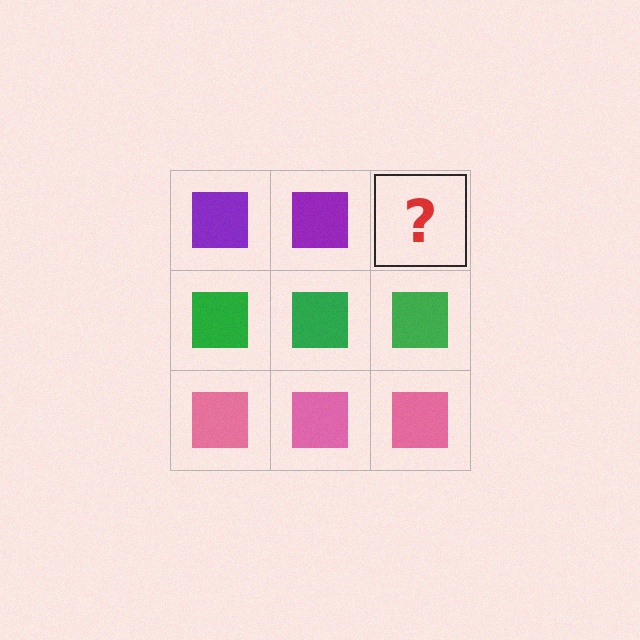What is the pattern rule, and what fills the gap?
The rule is that each row has a consistent color. The gap should be filled with a purple square.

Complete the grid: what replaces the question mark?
The question mark should be replaced with a purple square.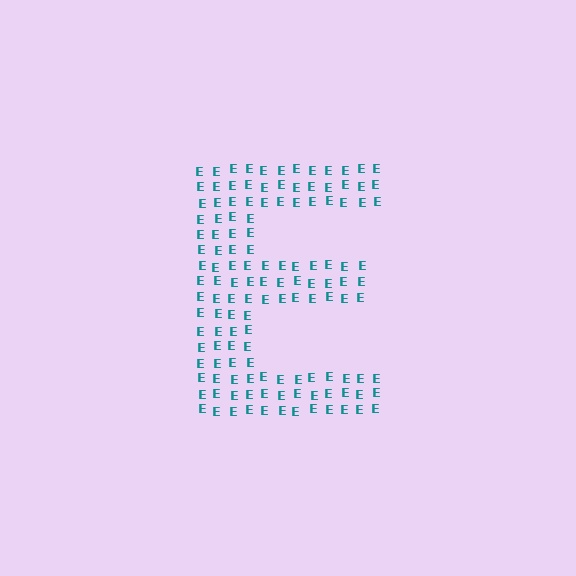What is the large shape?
The large shape is the letter E.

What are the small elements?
The small elements are letter E's.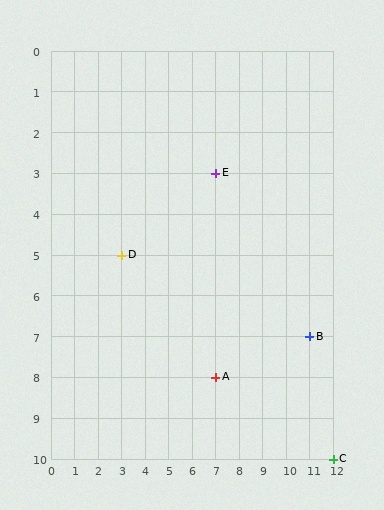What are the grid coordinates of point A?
Point A is at grid coordinates (7, 8).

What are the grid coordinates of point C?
Point C is at grid coordinates (12, 10).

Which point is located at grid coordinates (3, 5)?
Point D is at (3, 5).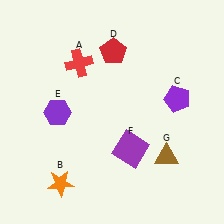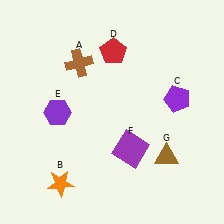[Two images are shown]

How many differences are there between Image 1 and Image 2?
There is 1 difference between the two images.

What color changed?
The cross (A) changed from red in Image 1 to brown in Image 2.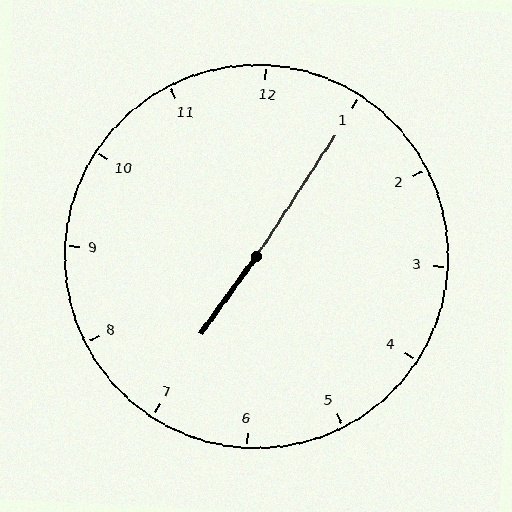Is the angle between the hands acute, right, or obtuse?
It is obtuse.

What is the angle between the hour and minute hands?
Approximately 178 degrees.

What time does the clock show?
7:05.